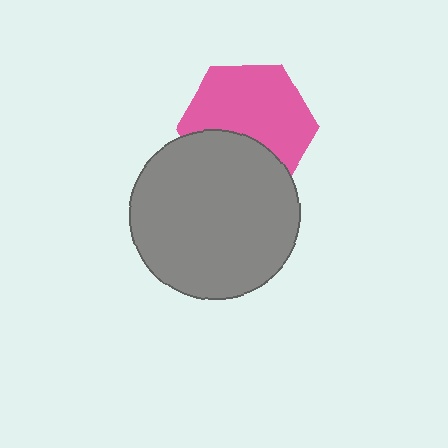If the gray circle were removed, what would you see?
You would see the complete pink hexagon.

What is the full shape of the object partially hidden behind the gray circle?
The partially hidden object is a pink hexagon.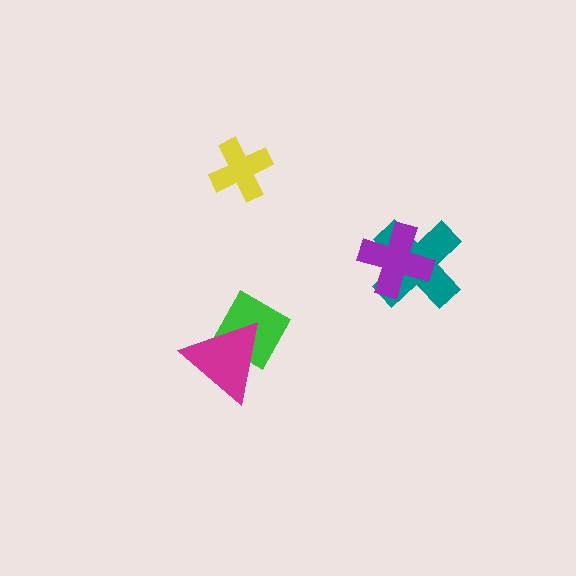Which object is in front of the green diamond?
The magenta triangle is in front of the green diamond.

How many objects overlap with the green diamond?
1 object overlaps with the green diamond.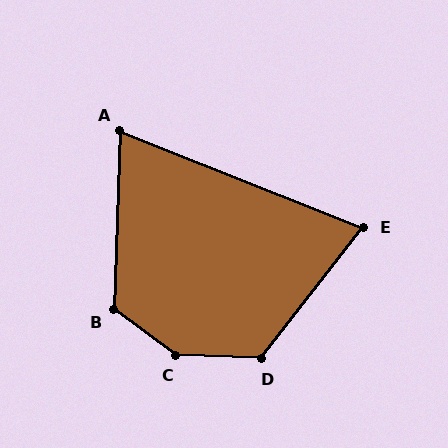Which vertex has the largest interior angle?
C, at approximately 146 degrees.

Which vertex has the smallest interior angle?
A, at approximately 70 degrees.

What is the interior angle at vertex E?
Approximately 74 degrees (acute).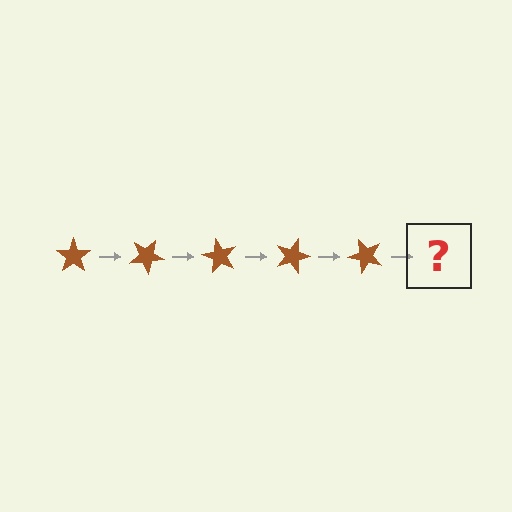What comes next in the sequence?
The next element should be a brown star rotated 150 degrees.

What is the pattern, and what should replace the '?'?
The pattern is that the star rotates 30 degrees each step. The '?' should be a brown star rotated 150 degrees.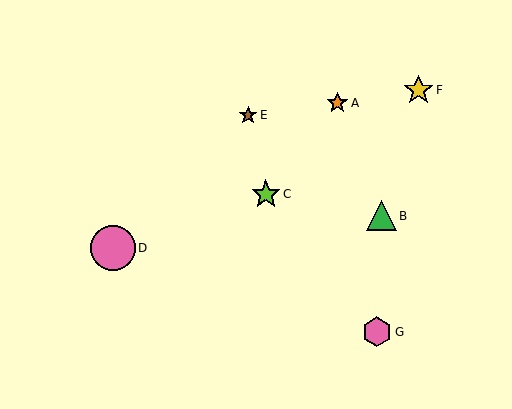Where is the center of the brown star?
The center of the brown star is at (248, 115).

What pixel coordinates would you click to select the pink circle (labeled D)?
Click at (113, 248) to select the pink circle D.